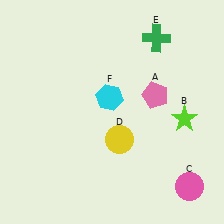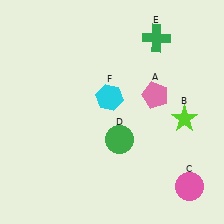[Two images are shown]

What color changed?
The circle (D) changed from yellow in Image 1 to green in Image 2.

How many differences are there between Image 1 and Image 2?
There is 1 difference between the two images.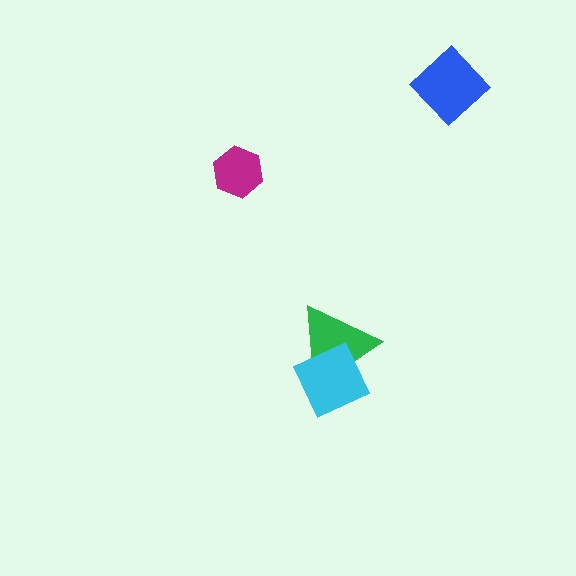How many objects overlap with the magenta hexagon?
0 objects overlap with the magenta hexagon.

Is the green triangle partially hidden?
Yes, it is partially covered by another shape.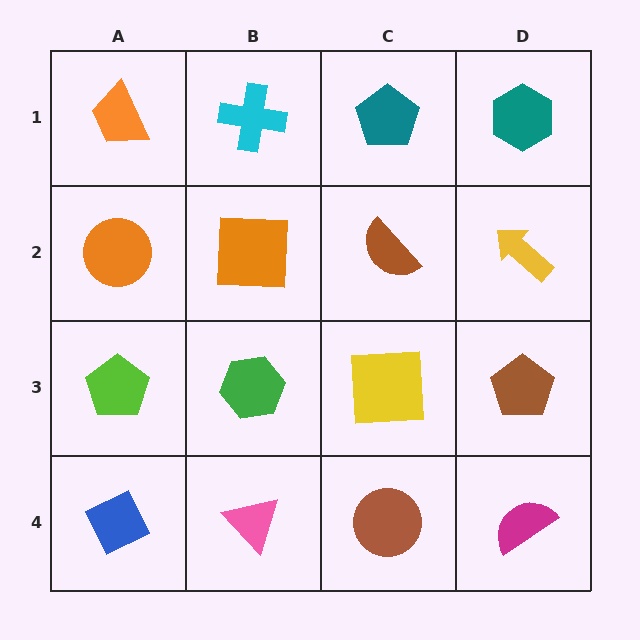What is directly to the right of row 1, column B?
A teal pentagon.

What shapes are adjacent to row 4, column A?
A lime pentagon (row 3, column A), a pink triangle (row 4, column B).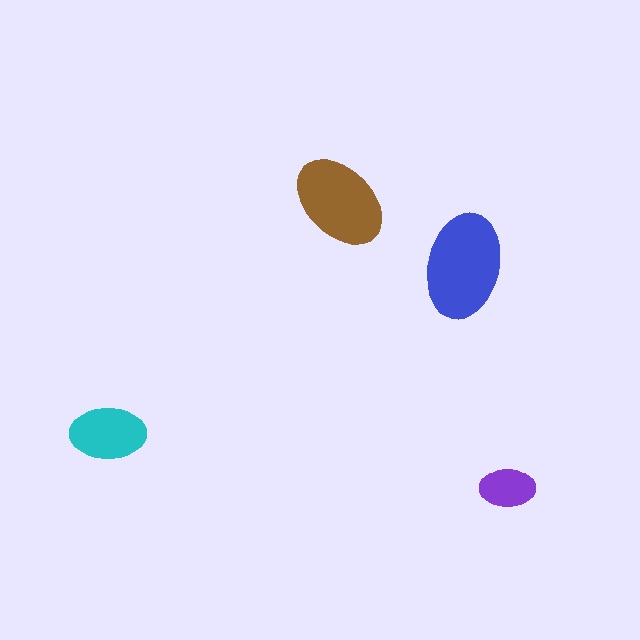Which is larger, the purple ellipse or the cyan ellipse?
The cyan one.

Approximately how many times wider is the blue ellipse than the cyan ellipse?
About 1.5 times wider.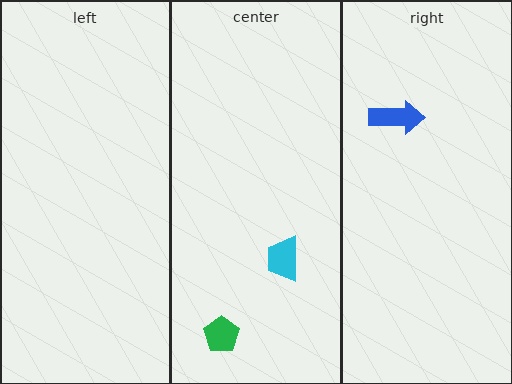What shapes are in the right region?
The blue arrow.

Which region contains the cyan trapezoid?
The center region.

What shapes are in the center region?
The cyan trapezoid, the green pentagon.